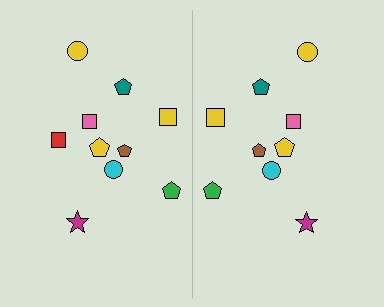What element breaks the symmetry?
A red square is missing from the right side.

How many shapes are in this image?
There are 19 shapes in this image.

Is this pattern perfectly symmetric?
No, the pattern is not perfectly symmetric. A red square is missing from the right side.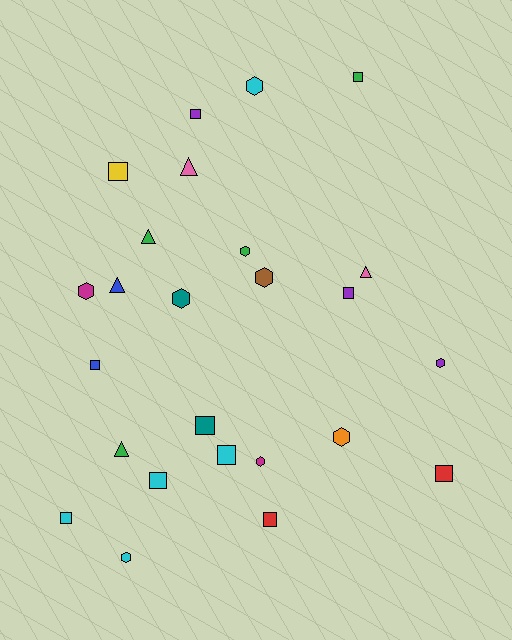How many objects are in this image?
There are 25 objects.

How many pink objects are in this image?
There are 2 pink objects.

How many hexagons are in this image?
There are 9 hexagons.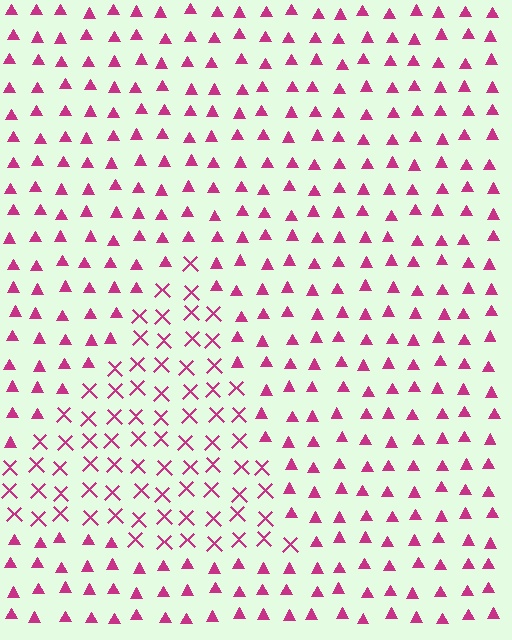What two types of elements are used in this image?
The image uses X marks inside the triangle region and triangles outside it.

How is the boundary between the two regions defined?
The boundary is defined by a change in element shape: X marks inside vs. triangles outside. All elements share the same color and spacing.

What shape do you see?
I see a triangle.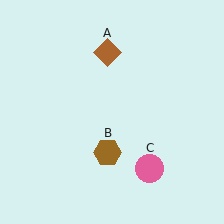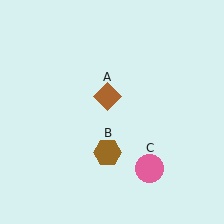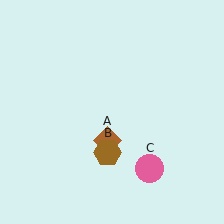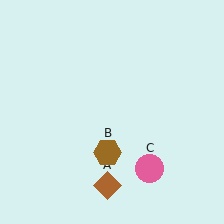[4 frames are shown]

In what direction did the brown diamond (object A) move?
The brown diamond (object A) moved down.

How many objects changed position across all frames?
1 object changed position: brown diamond (object A).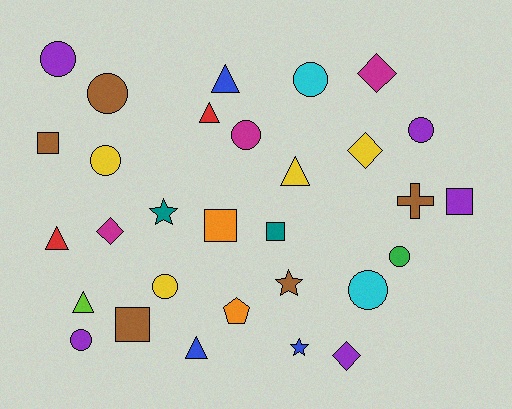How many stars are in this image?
There are 3 stars.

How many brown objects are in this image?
There are 5 brown objects.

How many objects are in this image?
There are 30 objects.